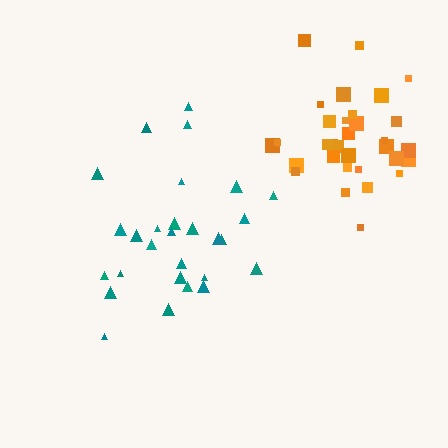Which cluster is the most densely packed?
Orange.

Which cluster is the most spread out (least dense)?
Teal.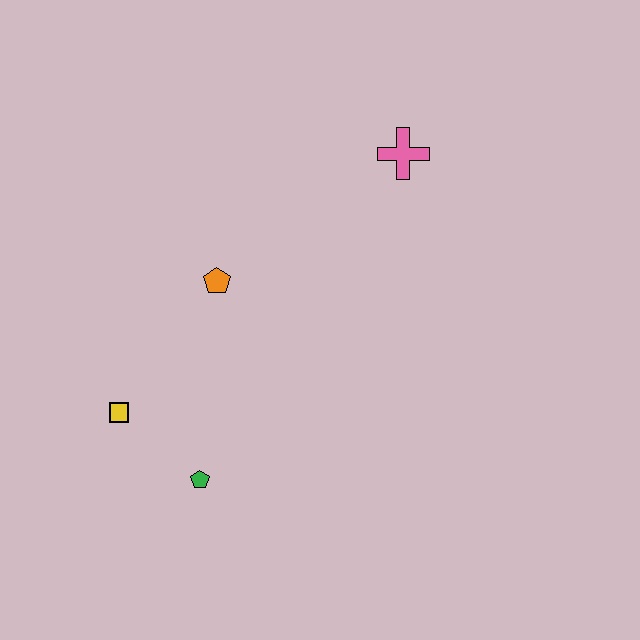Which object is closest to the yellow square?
The green pentagon is closest to the yellow square.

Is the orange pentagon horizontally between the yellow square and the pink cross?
Yes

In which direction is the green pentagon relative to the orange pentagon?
The green pentagon is below the orange pentagon.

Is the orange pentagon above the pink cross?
No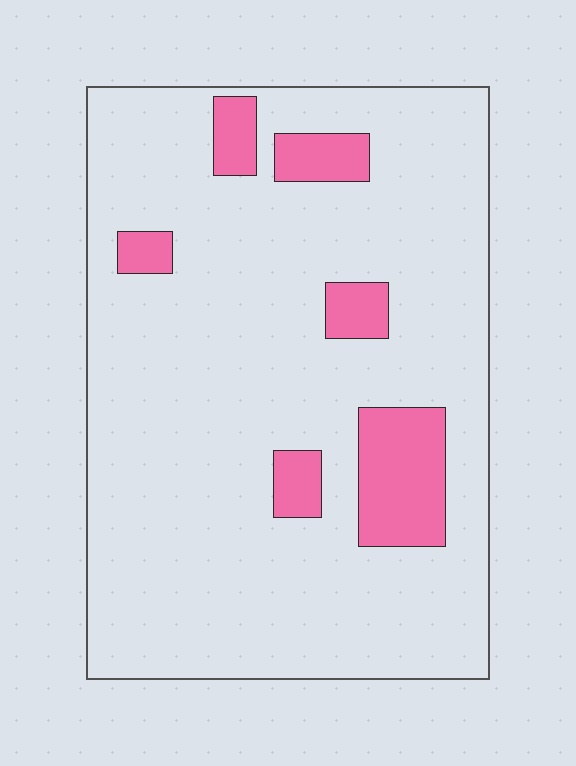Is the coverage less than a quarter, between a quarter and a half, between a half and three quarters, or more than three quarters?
Less than a quarter.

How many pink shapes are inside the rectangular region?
6.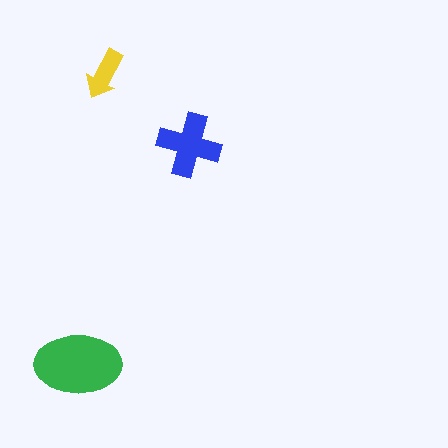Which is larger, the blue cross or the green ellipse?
The green ellipse.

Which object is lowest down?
The green ellipse is bottommost.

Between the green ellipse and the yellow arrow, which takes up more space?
The green ellipse.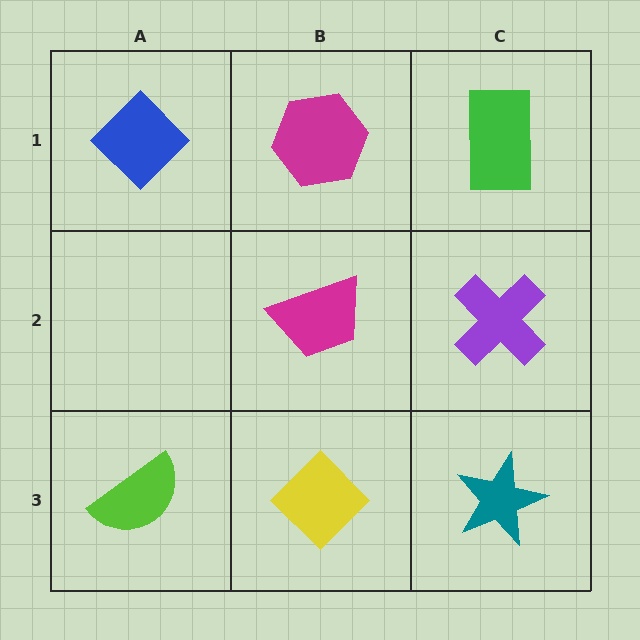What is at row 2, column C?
A purple cross.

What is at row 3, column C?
A teal star.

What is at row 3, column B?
A yellow diamond.